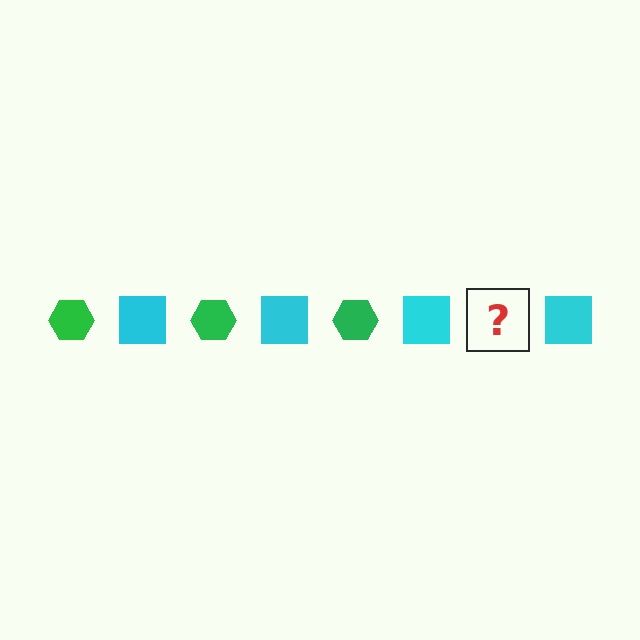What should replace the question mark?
The question mark should be replaced with a green hexagon.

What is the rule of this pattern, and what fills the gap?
The rule is that the pattern alternates between green hexagon and cyan square. The gap should be filled with a green hexagon.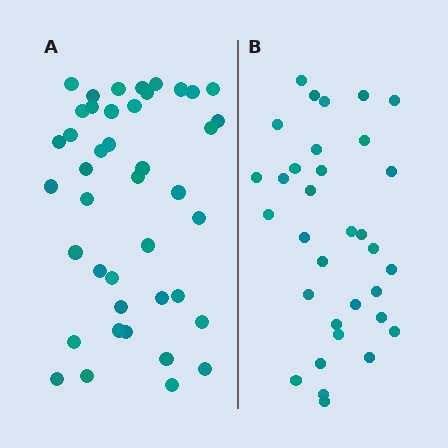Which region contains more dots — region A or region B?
Region A (the left region) has more dots.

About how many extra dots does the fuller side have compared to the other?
Region A has roughly 8 or so more dots than region B.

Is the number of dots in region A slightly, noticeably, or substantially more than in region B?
Region A has noticeably more, but not dramatically so. The ratio is roughly 1.3 to 1.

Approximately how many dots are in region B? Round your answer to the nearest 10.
About 30 dots. (The exact count is 33, which rounds to 30.)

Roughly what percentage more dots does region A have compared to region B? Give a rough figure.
About 25% more.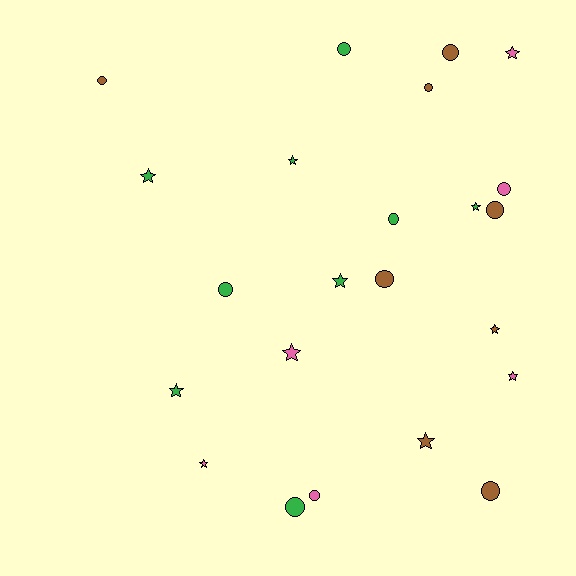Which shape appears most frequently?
Circle, with 12 objects.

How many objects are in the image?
There are 23 objects.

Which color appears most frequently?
Green, with 9 objects.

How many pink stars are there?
There are 4 pink stars.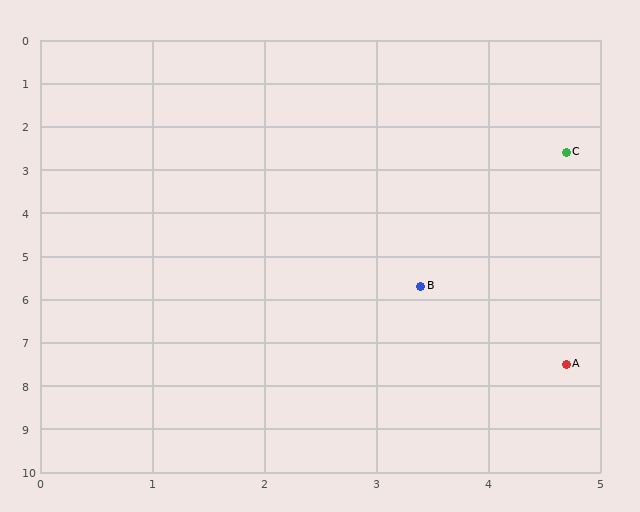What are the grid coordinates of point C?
Point C is at approximately (4.7, 2.6).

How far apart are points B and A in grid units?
Points B and A are about 2.2 grid units apart.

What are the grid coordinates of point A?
Point A is at approximately (4.7, 7.5).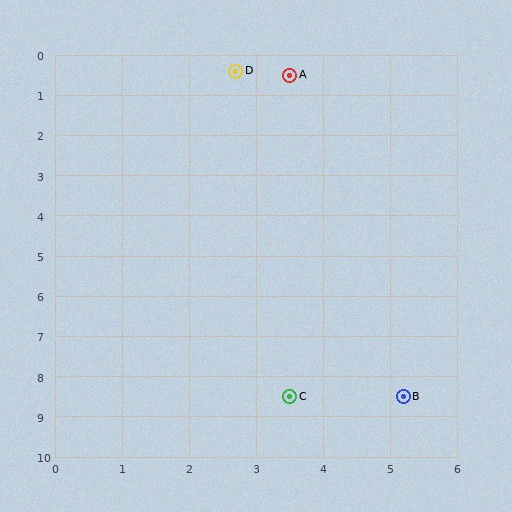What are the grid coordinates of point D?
Point D is at approximately (2.7, 0.4).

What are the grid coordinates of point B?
Point B is at approximately (5.2, 8.5).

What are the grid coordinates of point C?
Point C is at approximately (3.5, 8.5).